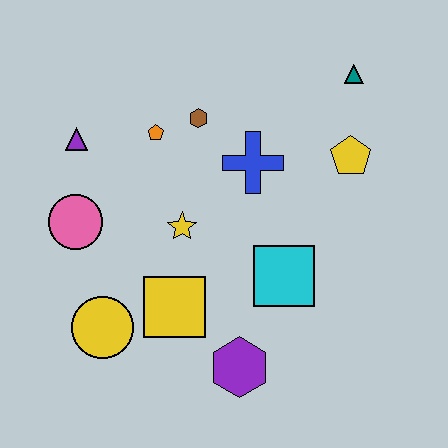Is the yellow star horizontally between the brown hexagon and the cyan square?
No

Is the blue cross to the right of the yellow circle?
Yes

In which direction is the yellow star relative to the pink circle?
The yellow star is to the right of the pink circle.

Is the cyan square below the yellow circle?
No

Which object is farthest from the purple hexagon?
The teal triangle is farthest from the purple hexagon.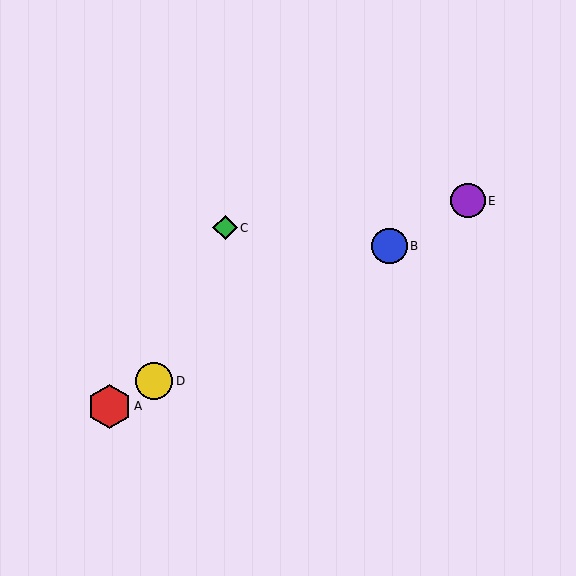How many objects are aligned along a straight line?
4 objects (A, B, D, E) are aligned along a straight line.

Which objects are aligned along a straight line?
Objects A, B, D, E are aligned along a straight line.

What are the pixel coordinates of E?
Object E is at (468, 201).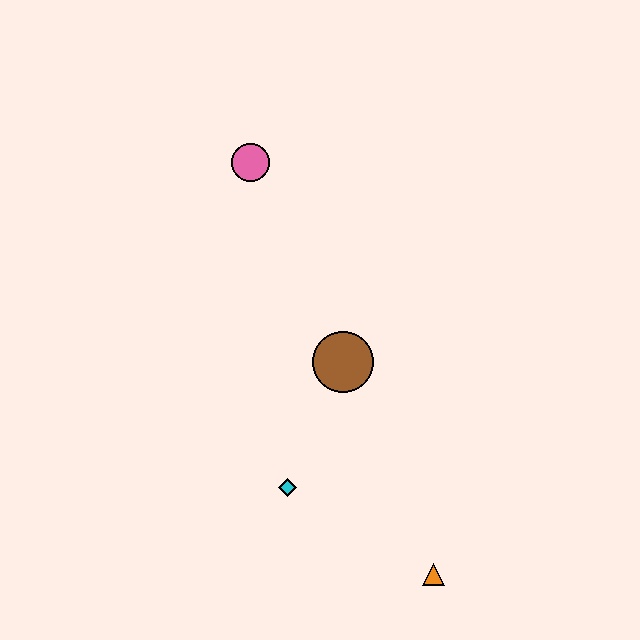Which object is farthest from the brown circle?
The orange triangle is farthest from the brown circle.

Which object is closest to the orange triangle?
The cyan diamond is closest to the orange triangle.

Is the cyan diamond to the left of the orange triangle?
Yes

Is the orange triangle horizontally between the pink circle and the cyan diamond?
No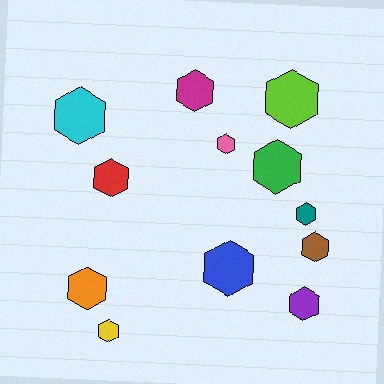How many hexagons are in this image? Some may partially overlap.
There are 12 hexagons.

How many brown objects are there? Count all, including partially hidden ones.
There is 1 brown object.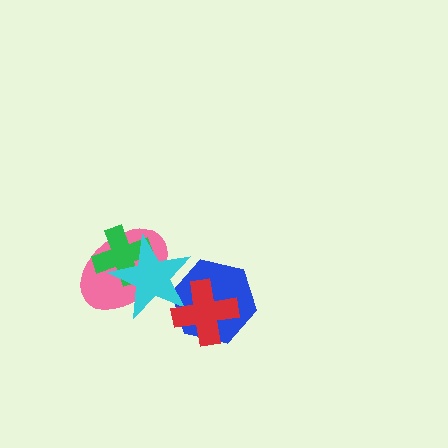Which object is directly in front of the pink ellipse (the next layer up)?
The green cross is directly in front of the pink ellipse.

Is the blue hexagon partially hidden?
Yes, it is partially covered by another shape.